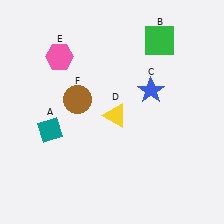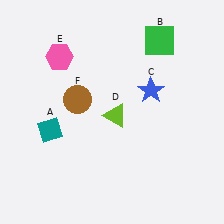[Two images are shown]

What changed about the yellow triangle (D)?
In Image 1, D is yellow. In Image 2, it changed to lime.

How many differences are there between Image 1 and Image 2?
There is 1 difference between the two images.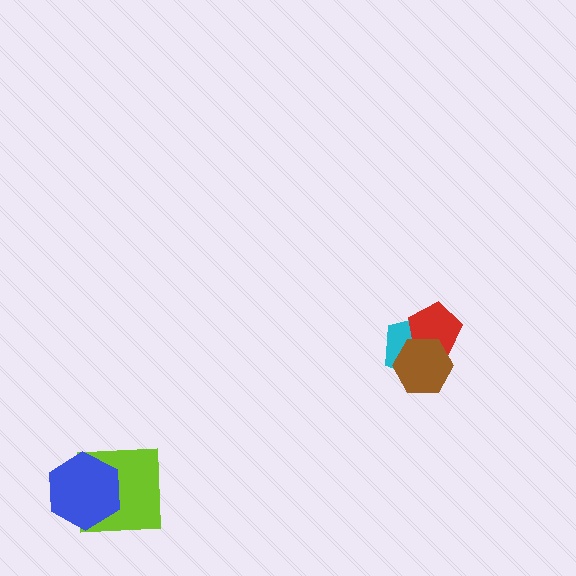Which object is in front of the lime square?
The blue hexagon is in front of the lime square.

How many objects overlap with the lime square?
1 object overlaps with the lime square.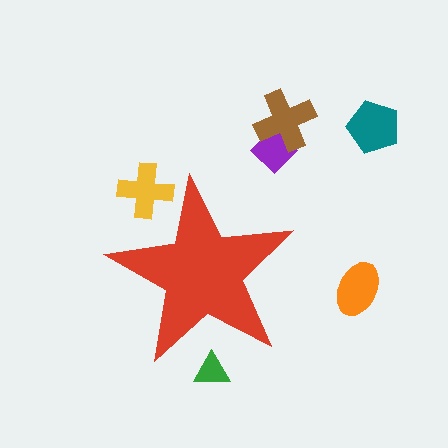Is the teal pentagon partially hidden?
No, the teal pentagon is fully visible.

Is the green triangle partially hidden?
Yes, the green triangle is partially hidden behind the red star.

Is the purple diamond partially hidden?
No, the purple diamond is fully visible.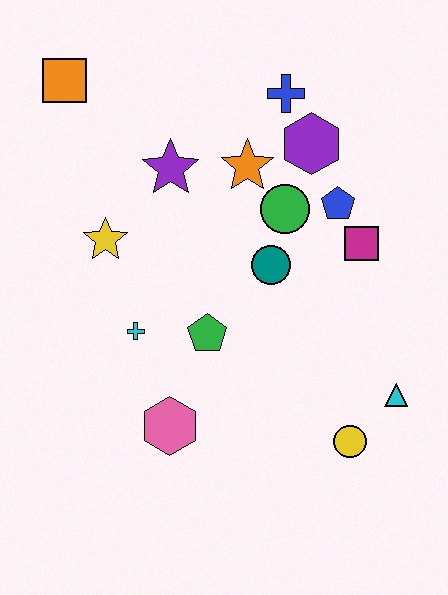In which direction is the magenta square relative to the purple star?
The magenta square is to the right of the purple star.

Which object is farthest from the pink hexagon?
The orange square is farthest from the pink hexagon.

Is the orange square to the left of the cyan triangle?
Yes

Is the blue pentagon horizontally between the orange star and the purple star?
No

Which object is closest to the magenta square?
The blue pentagon is closest to the magenta square.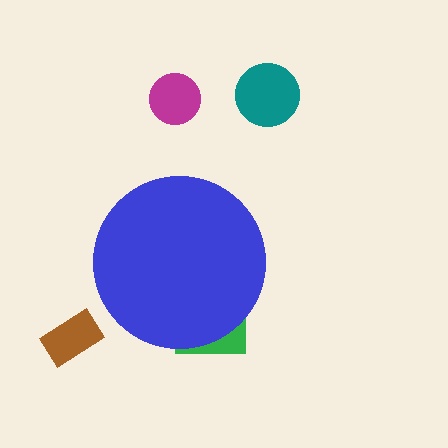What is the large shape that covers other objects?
A blue circle.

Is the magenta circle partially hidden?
No, the magenta circle is fully visible.